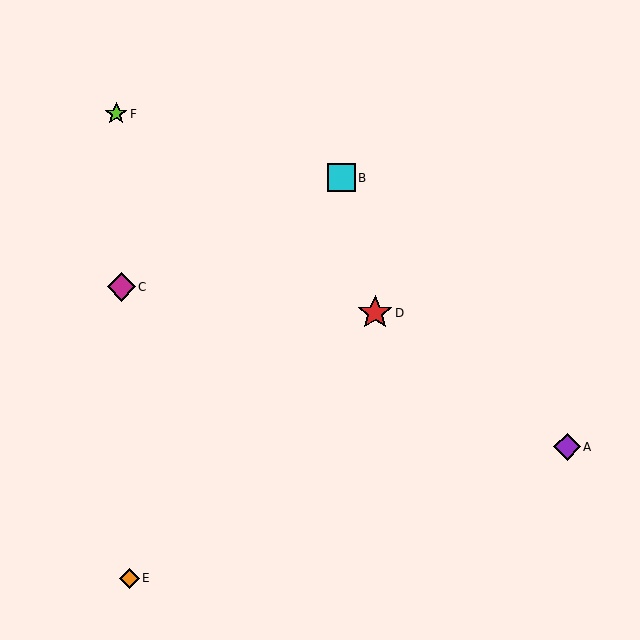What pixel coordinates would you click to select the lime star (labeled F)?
Click at (116, 114) to select the lime star F.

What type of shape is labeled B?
Shape B is a cyan square.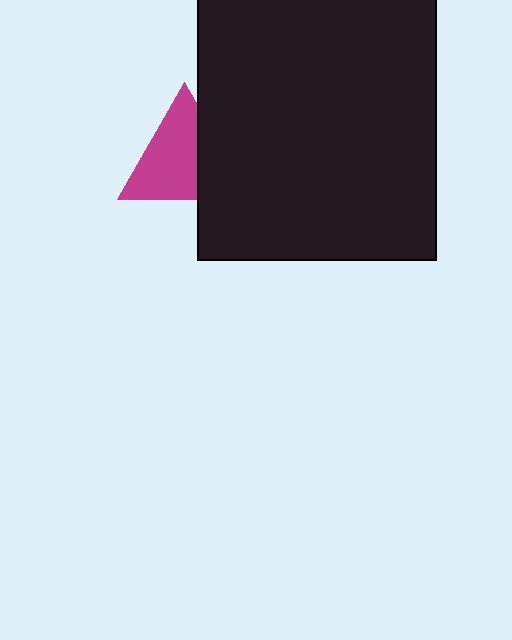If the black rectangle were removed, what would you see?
You would see the complete magenta triangle.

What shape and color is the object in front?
The object in front is a black rectangle.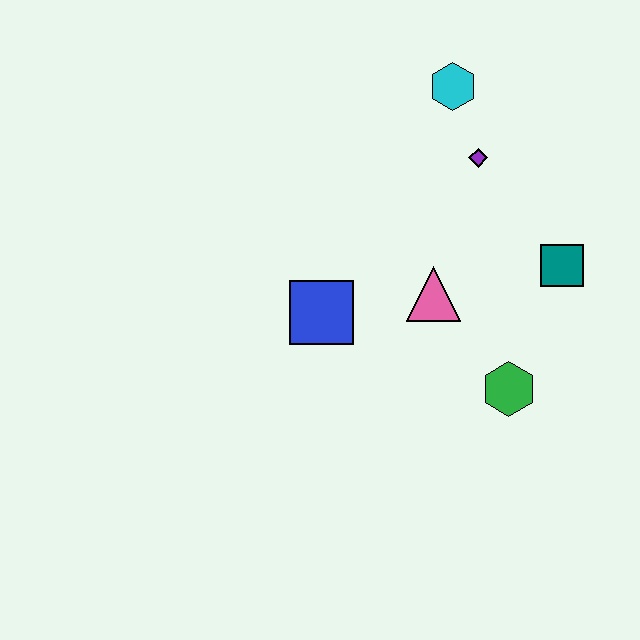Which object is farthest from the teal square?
The blue square is farthest from the teal square.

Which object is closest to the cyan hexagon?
The purple diamond is closest to the cyan hexagon.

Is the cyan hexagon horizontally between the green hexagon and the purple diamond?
No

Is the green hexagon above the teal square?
No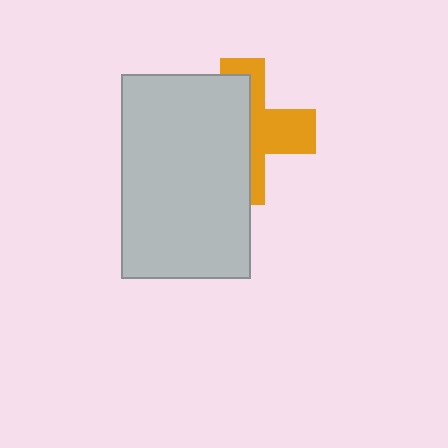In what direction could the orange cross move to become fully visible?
The orange cross could move right. That would shift it out from behind the light gray rectangle entirely.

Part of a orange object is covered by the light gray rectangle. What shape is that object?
It is a cross.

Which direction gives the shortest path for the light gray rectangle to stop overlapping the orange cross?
Moving left gives the shortest separation.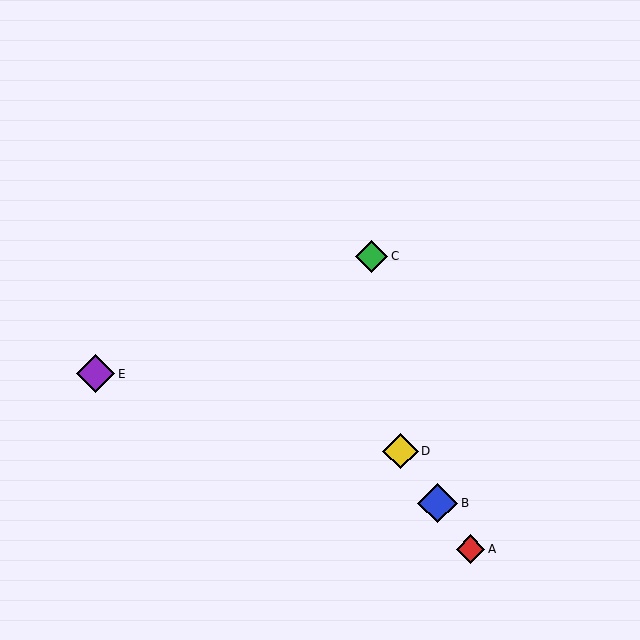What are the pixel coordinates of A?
Object A is at (471, 549).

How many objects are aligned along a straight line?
3 objects (A, B, D) are aligned along a straight line.